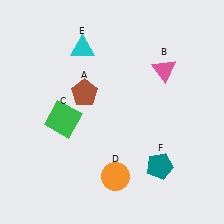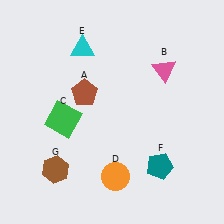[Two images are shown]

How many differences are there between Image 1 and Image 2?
There is 1 difference between the two images.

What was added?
A brown hexagon (G) was added in Image 2.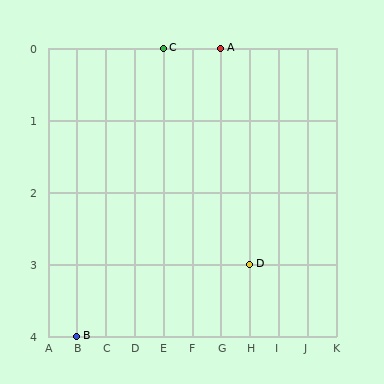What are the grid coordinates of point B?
Point B is at grid coordinates (B, 4).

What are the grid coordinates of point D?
Point D is at grid coordinates (H, 3).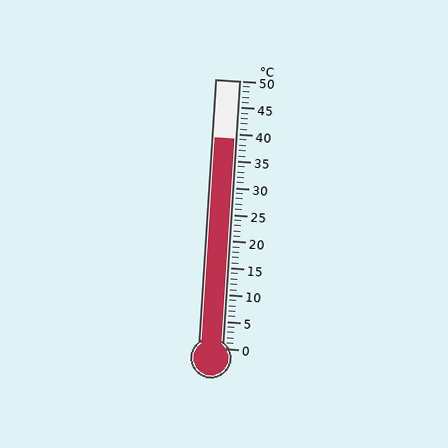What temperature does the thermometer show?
The thermometer shows approximately 39°C.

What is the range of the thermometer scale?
The thermometer scale ranges from 0°C to 50°C.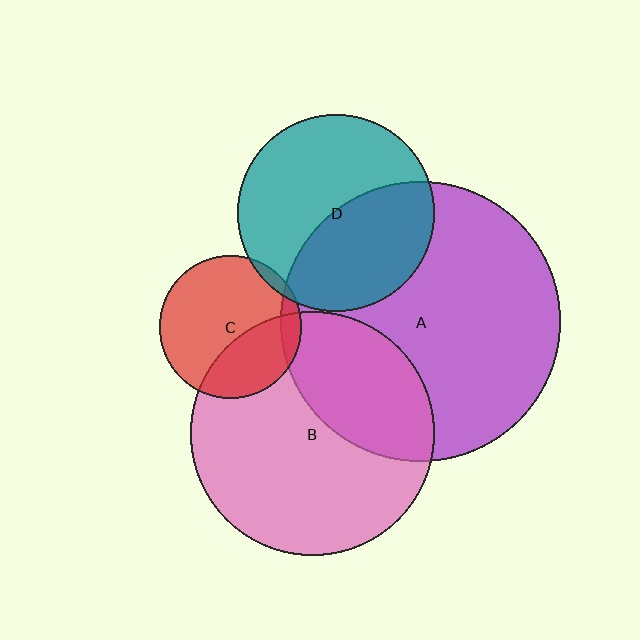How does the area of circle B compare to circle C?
Approximately 2.9 times.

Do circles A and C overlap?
Yes.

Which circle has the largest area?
Circle A (purple).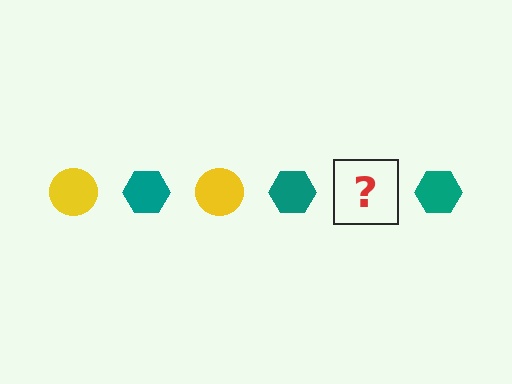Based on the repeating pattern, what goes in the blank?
The blank should be a yellow circle.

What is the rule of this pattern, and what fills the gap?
The rule is that the pattern alternates between yellow circle and teal hexagon. The gap should be filled with a yellow circle.